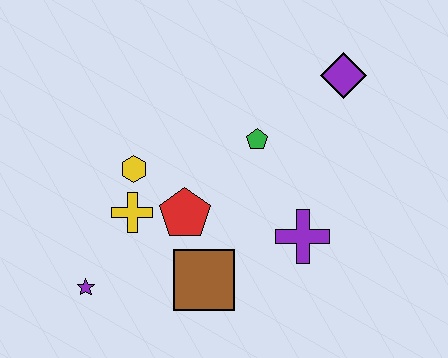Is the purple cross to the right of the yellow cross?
Yes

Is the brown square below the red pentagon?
Yes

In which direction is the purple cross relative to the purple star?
The purple cross is to the right of the purple star.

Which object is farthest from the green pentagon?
The purple star is farthest from the green pentagon.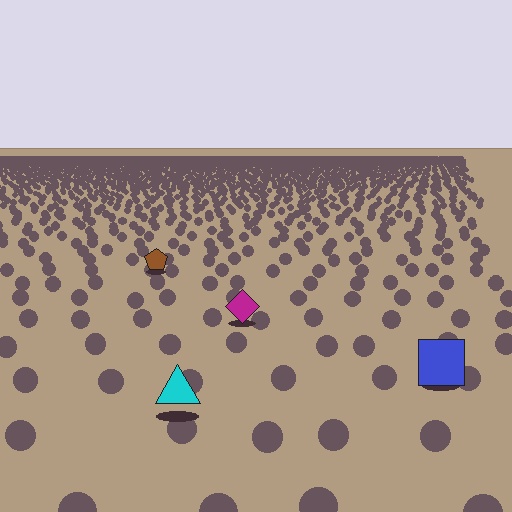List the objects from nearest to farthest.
From nearest to farthest: the cyan triangle, the blue square, the magenta diamond, the brown pentagon.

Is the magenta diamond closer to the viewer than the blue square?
No. The blue square is closer — you can tell from the texture gradient: the ground texture is coarser near it.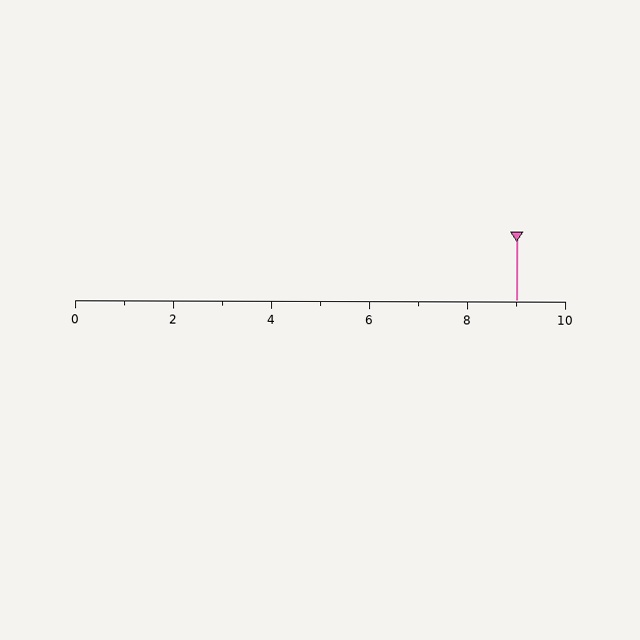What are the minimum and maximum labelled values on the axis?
The axis runs from 0 to 10.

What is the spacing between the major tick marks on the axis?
The major ticks are spaced 2 apart.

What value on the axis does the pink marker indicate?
The marker indicates approximately 9.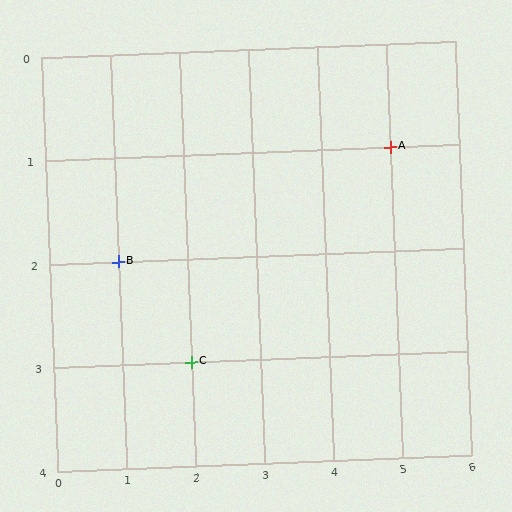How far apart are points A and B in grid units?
Points A and B are 4 columns and 1 row apart (about 4.1 grid units diagonally).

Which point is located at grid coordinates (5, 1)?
Point A is at (5, 1).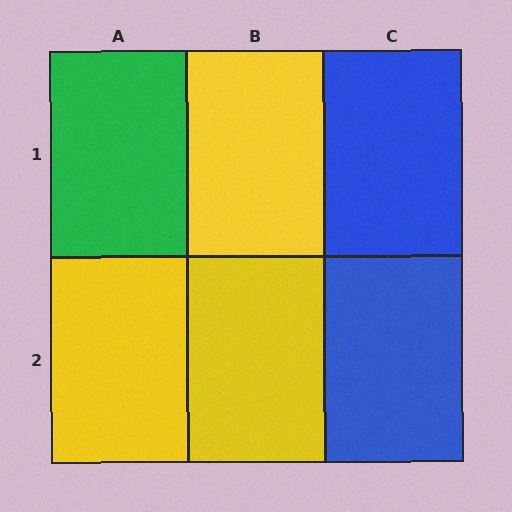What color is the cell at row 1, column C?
Blue.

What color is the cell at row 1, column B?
Yellow.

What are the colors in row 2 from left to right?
Yellow, yellow, blue.